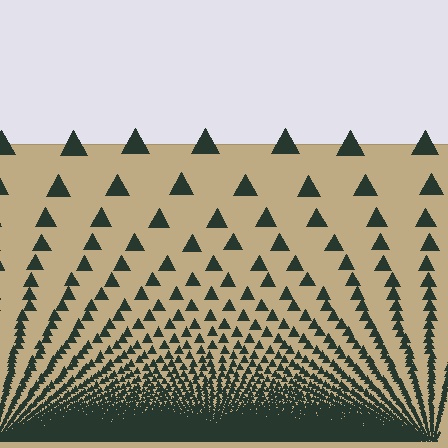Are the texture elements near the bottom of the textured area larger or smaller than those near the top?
Smaller. The gradient is inverted — elements near the bottom are smaller and denser.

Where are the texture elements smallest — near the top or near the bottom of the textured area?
Near the bottom.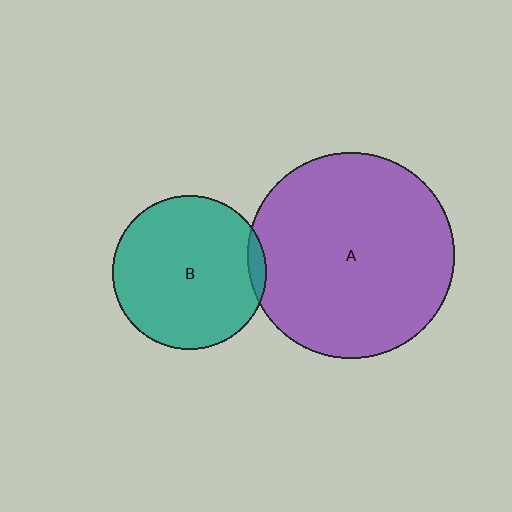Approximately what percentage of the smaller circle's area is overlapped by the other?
Approximately 5%.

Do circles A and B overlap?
Yes.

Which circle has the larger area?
Circle A (purple).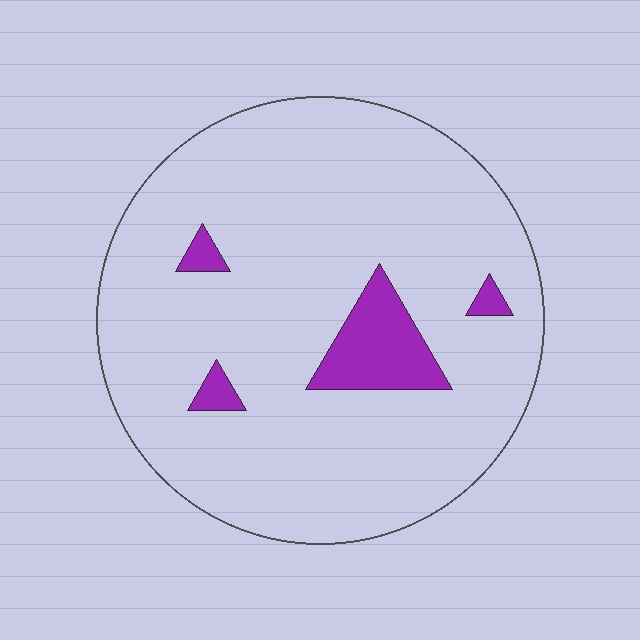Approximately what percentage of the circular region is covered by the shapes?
Approximately 10%.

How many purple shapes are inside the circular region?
4.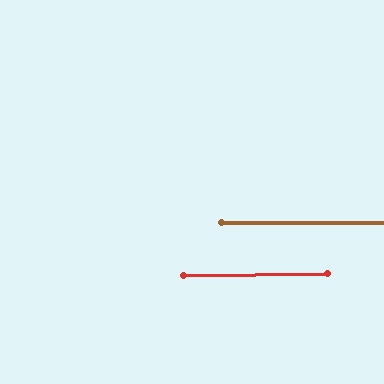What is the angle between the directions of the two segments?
Approximately 1 degree.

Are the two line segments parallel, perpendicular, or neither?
Parallel — their directions differ by only 0.8°.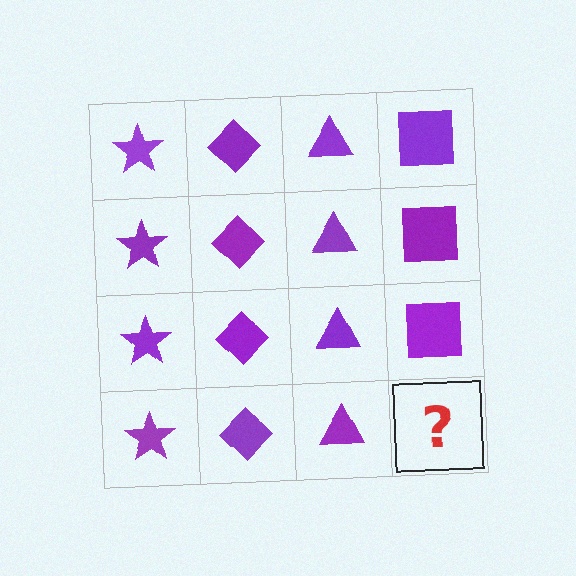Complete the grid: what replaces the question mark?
The question mark should be replaced with a purple square.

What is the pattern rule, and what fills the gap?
The rule is that each column has a consistent shape. The gap should be filled with a purple square.